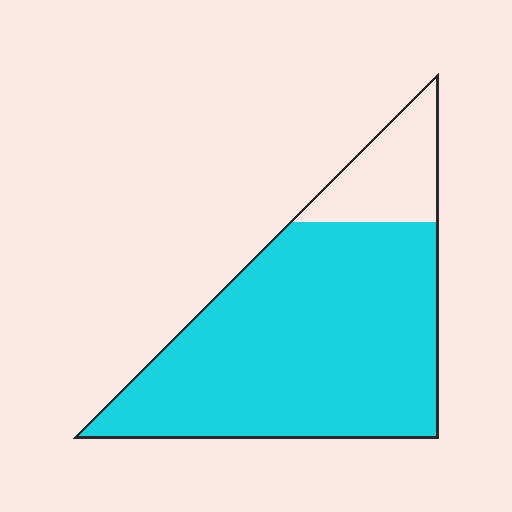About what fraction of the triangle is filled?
About five sixths (5/6).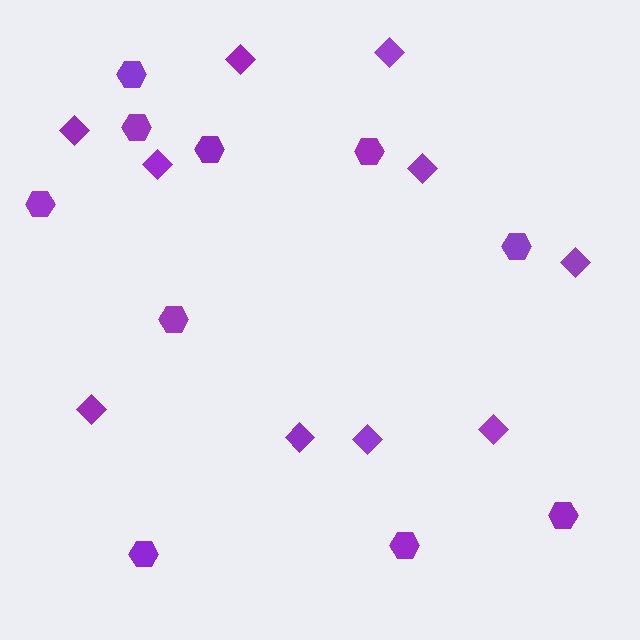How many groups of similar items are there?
There are 2 groups: one group of diamonds (10) and one group of hexagons (10).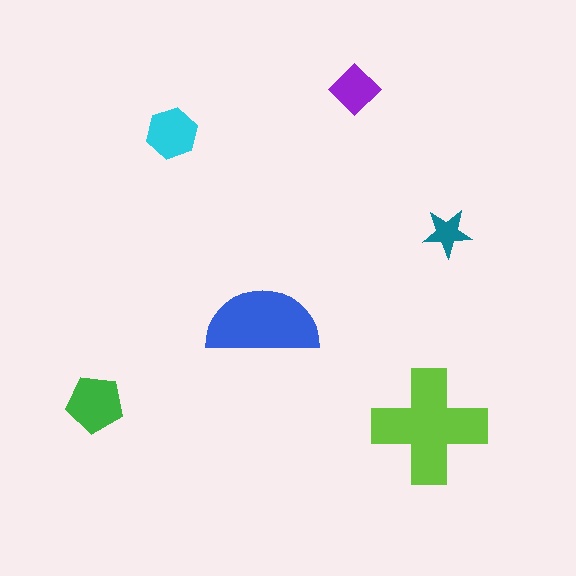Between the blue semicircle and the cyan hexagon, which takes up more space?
The blue semicircle.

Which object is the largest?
The lime cross.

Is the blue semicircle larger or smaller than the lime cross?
Smaller.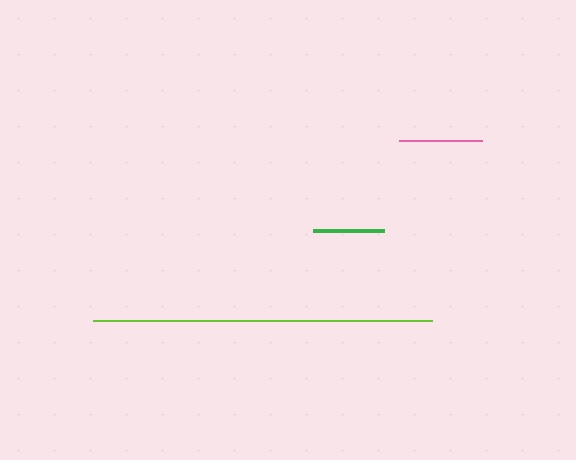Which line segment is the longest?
The lime line is the longest at approximately 338 pixels.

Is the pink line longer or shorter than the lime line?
The lime line is longer than the pink line.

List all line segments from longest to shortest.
From longest to shortest: lime, pink, green.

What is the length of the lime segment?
The lime segment is approximately 338 pixels long.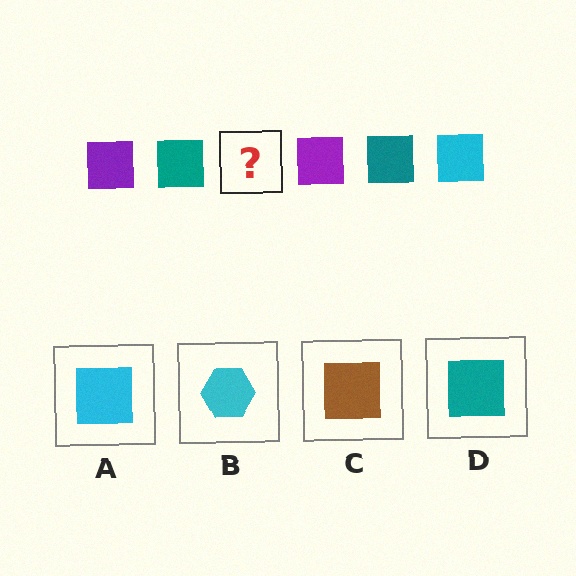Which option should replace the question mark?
Option A.